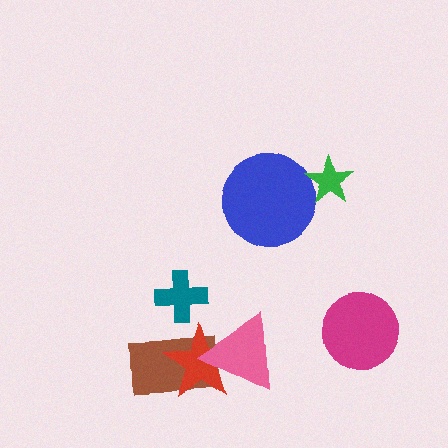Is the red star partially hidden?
Yes, it is partially covered by another shape.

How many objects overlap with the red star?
2 objects overlap with the red star.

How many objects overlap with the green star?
1 object overlaps with the green star.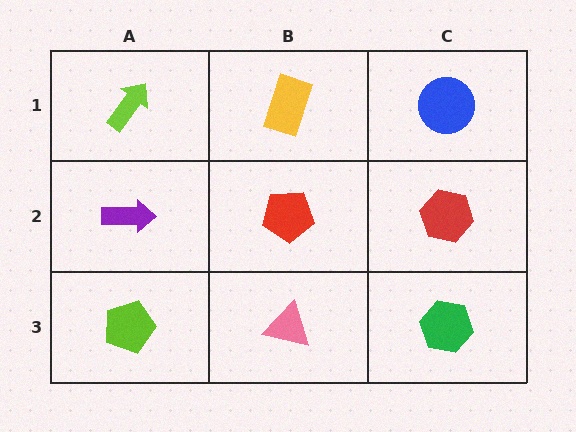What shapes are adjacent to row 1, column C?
A red hexagon (row 2, column C), a yellow rectangle (row 1, column B).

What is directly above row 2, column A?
A lime arrow.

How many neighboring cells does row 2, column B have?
4.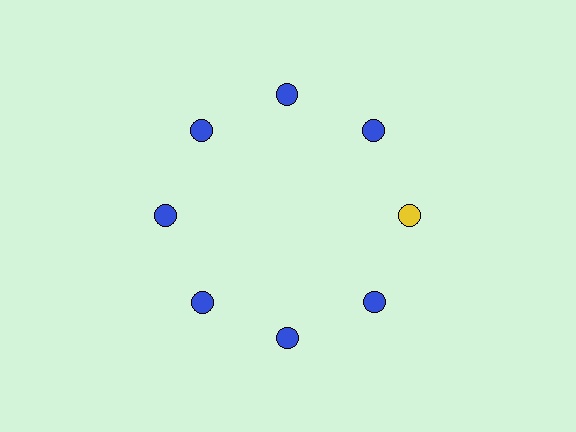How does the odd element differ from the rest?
It has a different color: yellow instead of blue.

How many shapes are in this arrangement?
There are 8 shapes arranged in a ring pattern.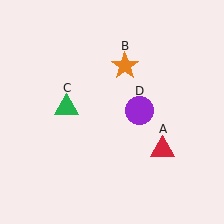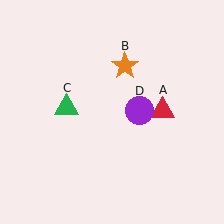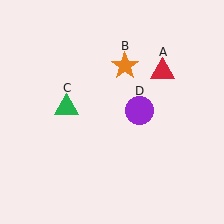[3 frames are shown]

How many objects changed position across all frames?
1 object changed position: red triangle (object A).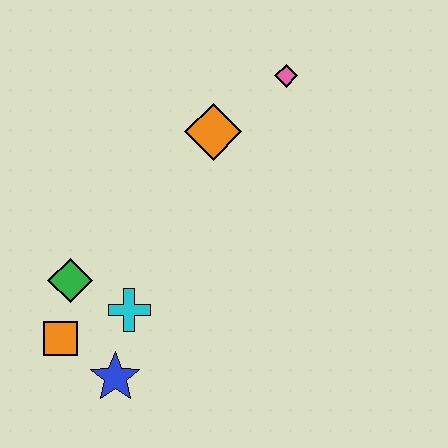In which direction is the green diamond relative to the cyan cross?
The green diamond is to the left of the cyan cross.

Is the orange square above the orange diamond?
No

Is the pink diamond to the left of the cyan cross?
No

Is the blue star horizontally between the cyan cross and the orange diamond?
No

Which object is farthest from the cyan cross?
The pink diamond is farthest from the cyan cross.